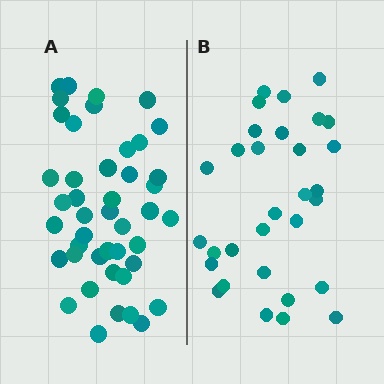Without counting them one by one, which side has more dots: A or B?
Region A (the left region) has more dots.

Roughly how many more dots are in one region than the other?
Region A has approximately 15 more dots than region B.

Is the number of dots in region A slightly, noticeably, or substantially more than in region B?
Region A has noticeably more, but not dramatically so. The ratio is roughly 1.4 to 1.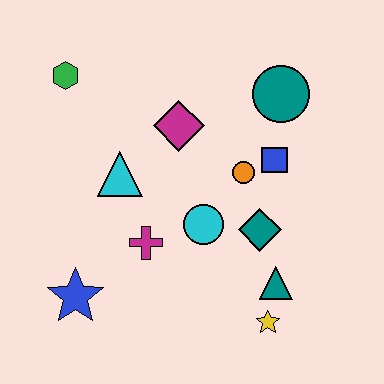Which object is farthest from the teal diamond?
The green hexagon is farthest from the teal diamond.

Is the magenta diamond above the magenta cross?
Yes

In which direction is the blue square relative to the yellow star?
The blue square is above the yellow star.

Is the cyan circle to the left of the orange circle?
Yes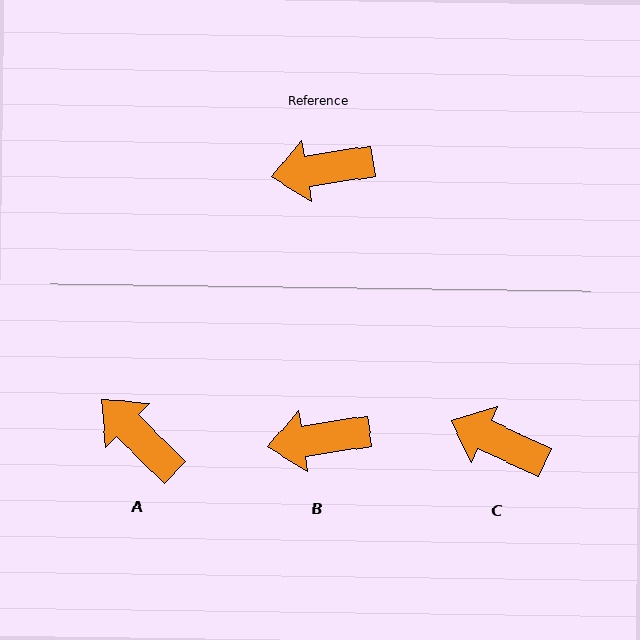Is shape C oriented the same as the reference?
No, it is off by about 33 degrees.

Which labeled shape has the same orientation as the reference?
B.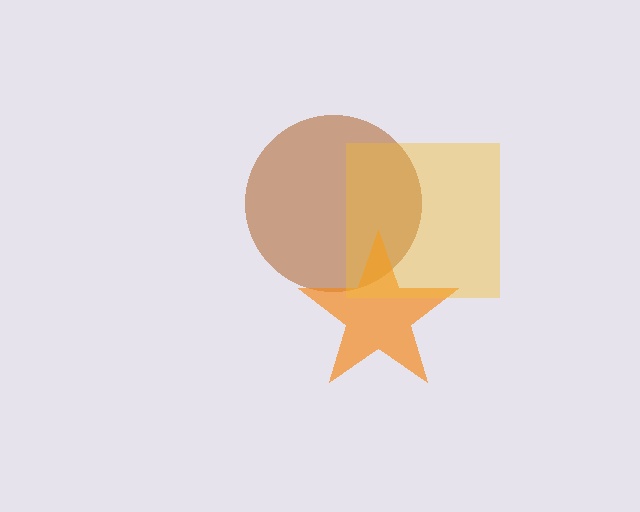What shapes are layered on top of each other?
The layered shapes are: a brown circle, an orange star, a yellow square.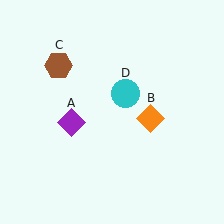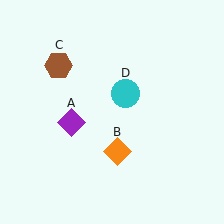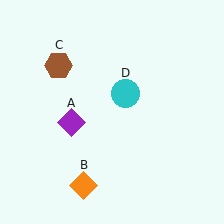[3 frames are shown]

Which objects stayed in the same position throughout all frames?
Purple diamond (object A) and brown hexagon (object C) and cyan circle (object D) remained stationary.